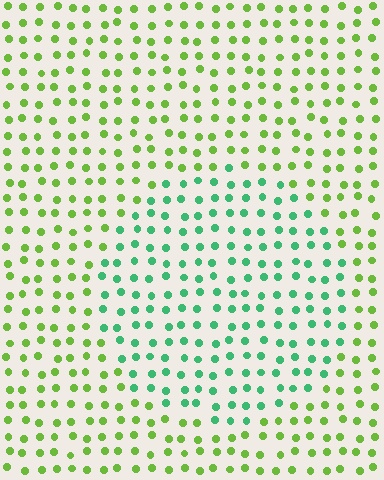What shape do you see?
I see a circle.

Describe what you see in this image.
The image is filled with small lime elements in a uniform arrangement. A circle-shaped region is visible where the elements are tinted to a slightly different hue, forming a subtle color boundary.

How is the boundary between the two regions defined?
The boundary is defined purely by a slight shift in hue (about 48 degrees). Spacing, size, and orientation are identical on both sides.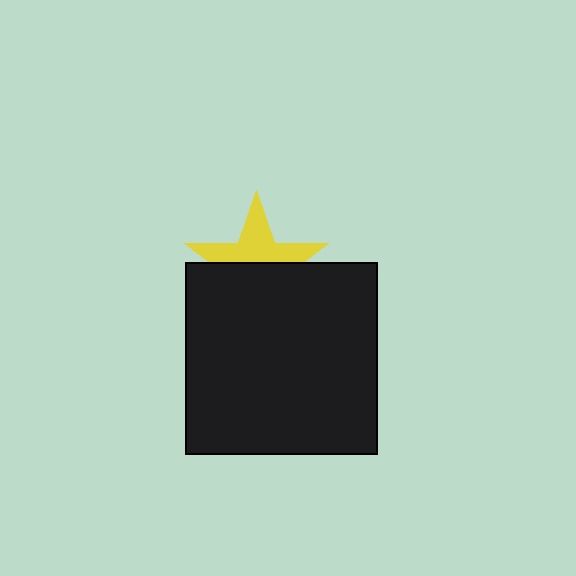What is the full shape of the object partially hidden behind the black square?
The partially hidden object is a yellow star.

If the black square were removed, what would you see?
You would see the complete yellow star.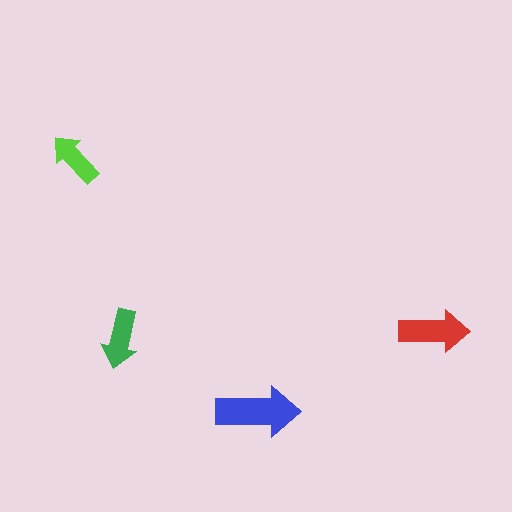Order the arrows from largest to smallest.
the blue one, the red one, the green one, the lime one.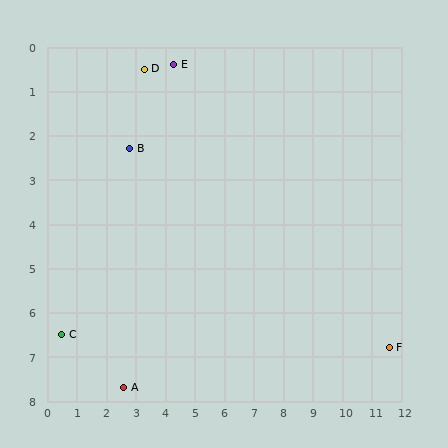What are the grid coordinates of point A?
Point A is at approximately (2.6, 7.7).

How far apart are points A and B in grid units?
Points A and B are about 5.4 grid units apart.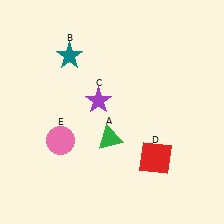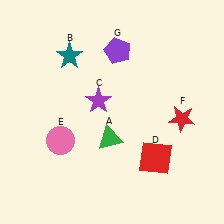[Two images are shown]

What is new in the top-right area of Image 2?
A purple pentagon (G) was added in the top-right area of Image 2.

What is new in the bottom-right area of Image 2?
A red star (F) was added in the bottom-right area of Image 2.